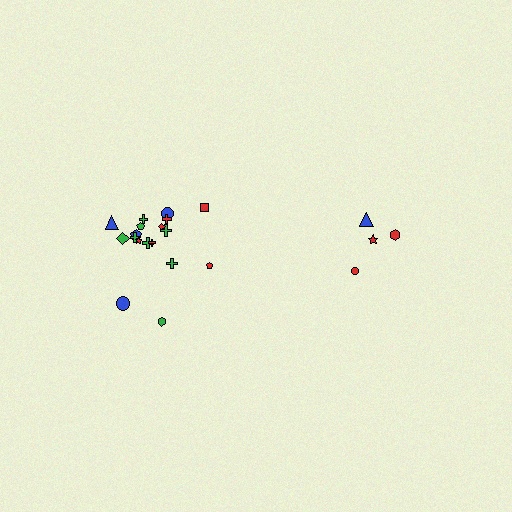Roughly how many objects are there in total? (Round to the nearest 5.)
Roughly 20 objects in total.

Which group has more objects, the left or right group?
The left group.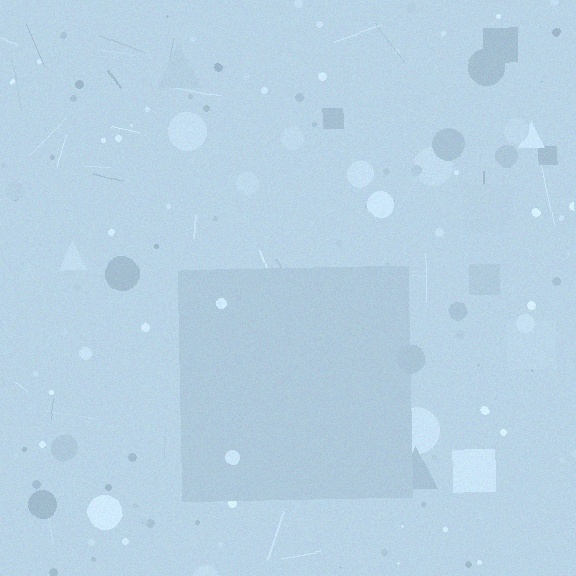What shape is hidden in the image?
A square is hidden in the image.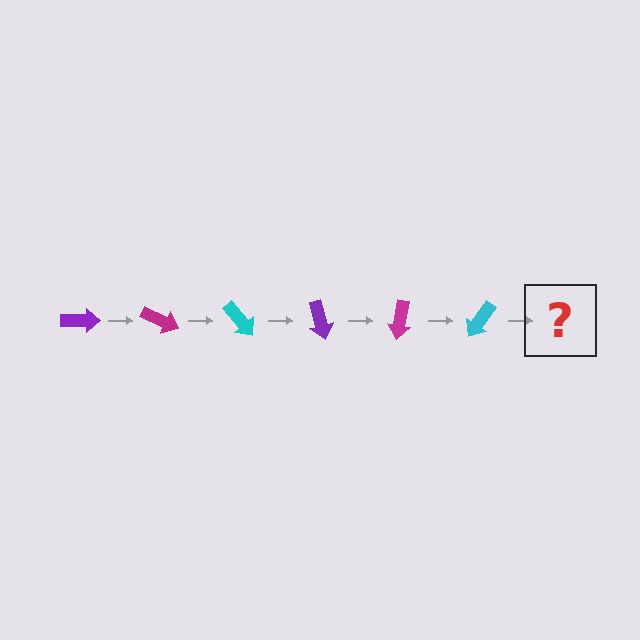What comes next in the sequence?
The next element should be a purple arrow, rotated 150 degrees from the start.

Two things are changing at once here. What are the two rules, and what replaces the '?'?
The two rules are that it rotates 25 degrees each step and the color cycles through purple, magenta, and cyan. The '?' should be a purple arrow, rotated 150 degrees from the start.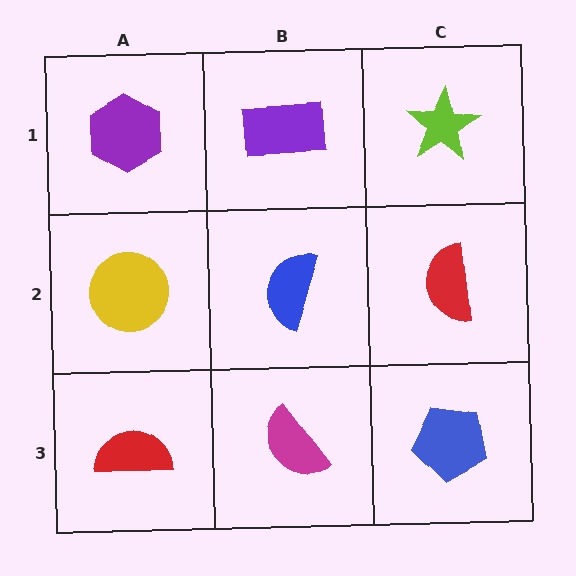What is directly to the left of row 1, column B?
A purple hexagon.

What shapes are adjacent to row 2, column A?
A purple hexagon (row 1, column A), a red semicircle (row 3, column A), a blue semicircle (row 2, column B).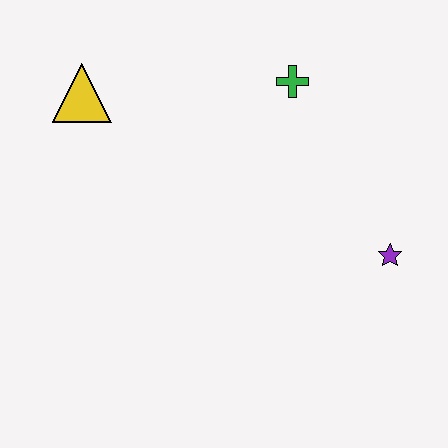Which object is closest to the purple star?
The green cross is closest to the purple star.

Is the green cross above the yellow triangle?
Yes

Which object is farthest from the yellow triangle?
The purple star is farthest from the yellow triangle.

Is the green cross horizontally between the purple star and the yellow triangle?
Yes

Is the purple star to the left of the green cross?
No